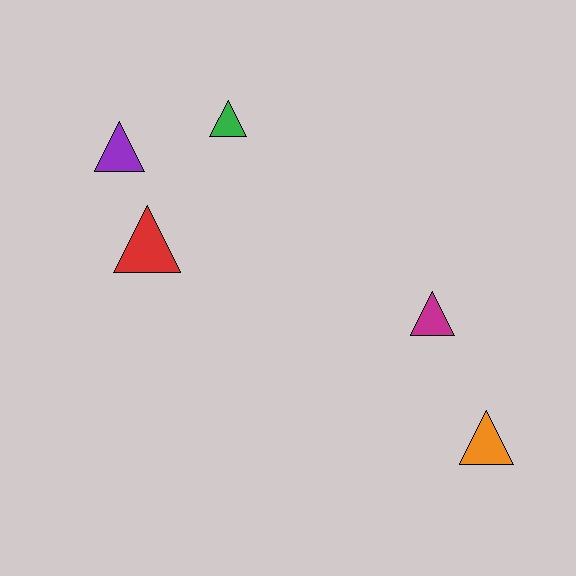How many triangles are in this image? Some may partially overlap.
There are 5 triangles.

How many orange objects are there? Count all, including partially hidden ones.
There is 1 orange object.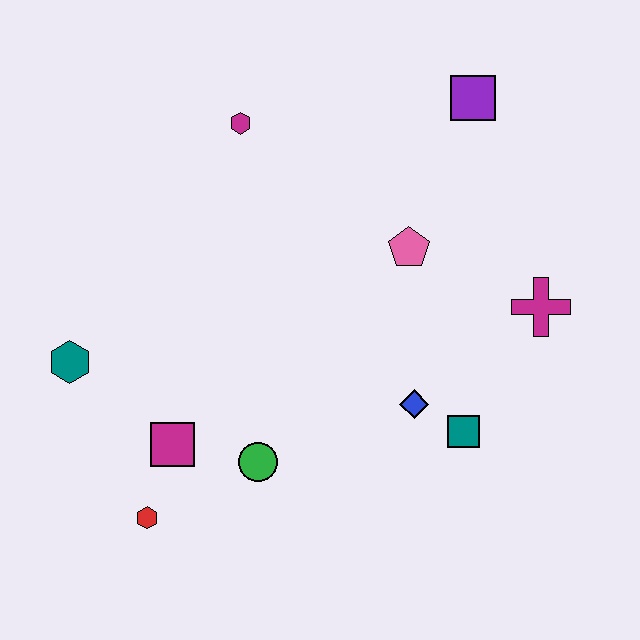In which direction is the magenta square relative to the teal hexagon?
The magenta square is to the right of the teal hexagon.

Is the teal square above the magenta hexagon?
No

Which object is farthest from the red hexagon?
The purple square is farthest from the red hexagon.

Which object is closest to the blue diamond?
The teal square is closest to the blue diamond.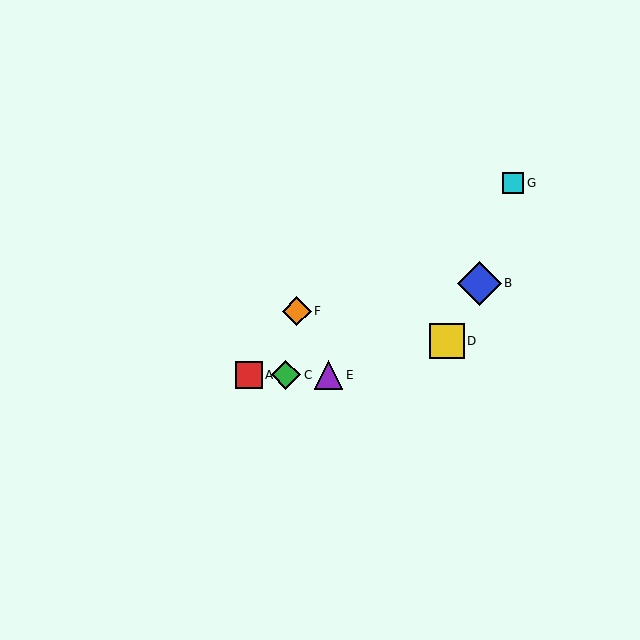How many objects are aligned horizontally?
3 objects (A, C, E) are aligned horizontally.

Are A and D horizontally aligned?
No, A is at y≈375 and D is at y≈341.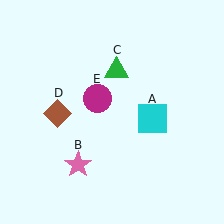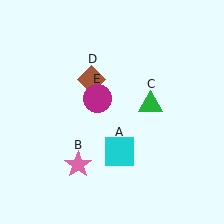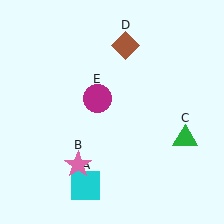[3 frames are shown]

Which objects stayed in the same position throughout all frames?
Pink star (object B) and magenta circle (object E) remained stationary.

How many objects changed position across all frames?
3 objects changed position: cyan square (object A), green triangle (object C), brown diamond (object D).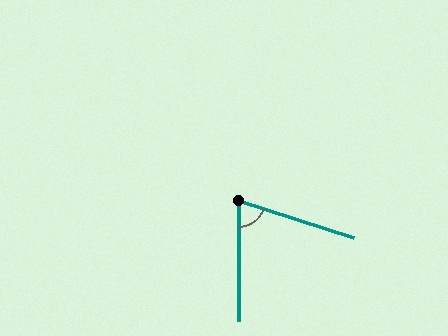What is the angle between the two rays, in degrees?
Approximately 72 degrees.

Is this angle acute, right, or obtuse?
It is acute.